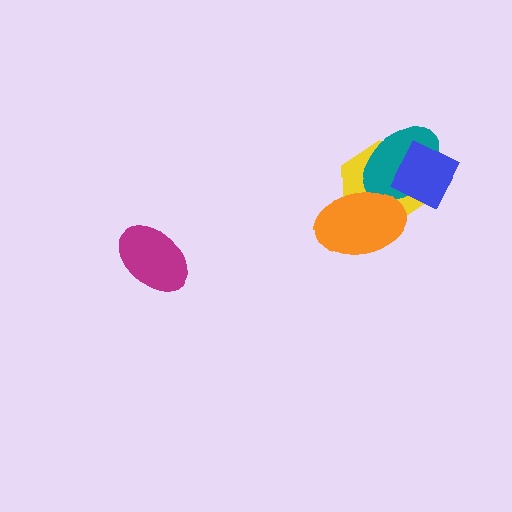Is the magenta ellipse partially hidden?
No, no other shape covers it.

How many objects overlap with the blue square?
2 objects overlap with the blue square.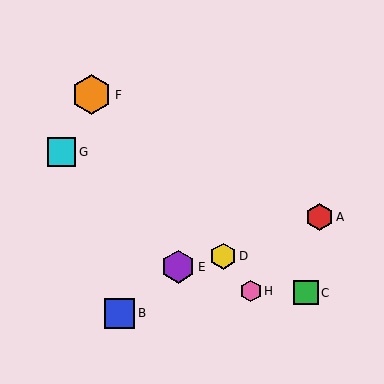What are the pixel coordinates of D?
Object D is at (223, 256).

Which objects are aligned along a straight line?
Objects D, F, H are aligned along a straight line.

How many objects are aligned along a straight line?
3 objects (D, F, H) are aligned along a straight line.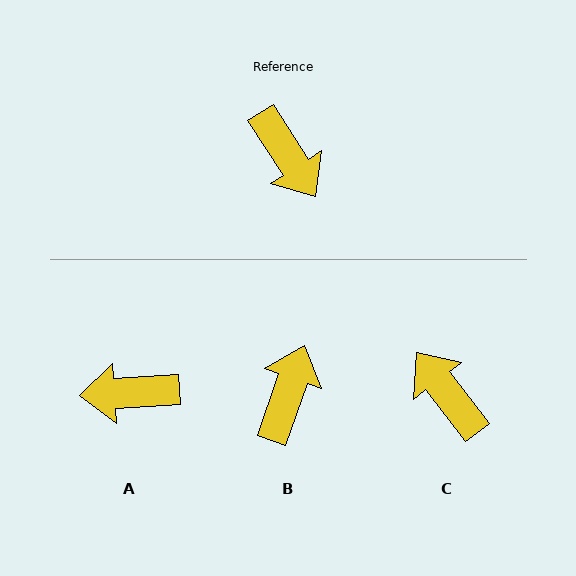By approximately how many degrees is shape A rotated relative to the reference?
Approximately 120 degrees clockwise.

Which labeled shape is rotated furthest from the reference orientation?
C, about 176 degrees away.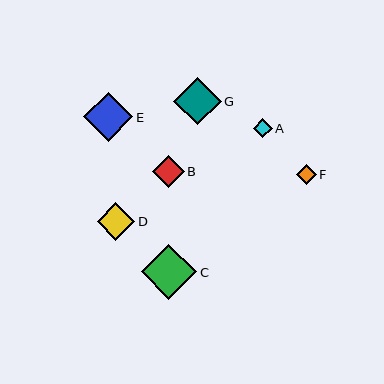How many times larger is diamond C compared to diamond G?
Diamond C is approximately 1.2 times the size of diamond G.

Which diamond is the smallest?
Diamond A is the smallest with a size of approximately 19 pixels.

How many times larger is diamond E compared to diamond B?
Diamond E is approximately 1.5 times the size of diamond B.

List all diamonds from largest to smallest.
From largest to smallest: C, E, G, D, B, F, A.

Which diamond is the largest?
Diamond C is the largest with a size of approximately 56 pixels.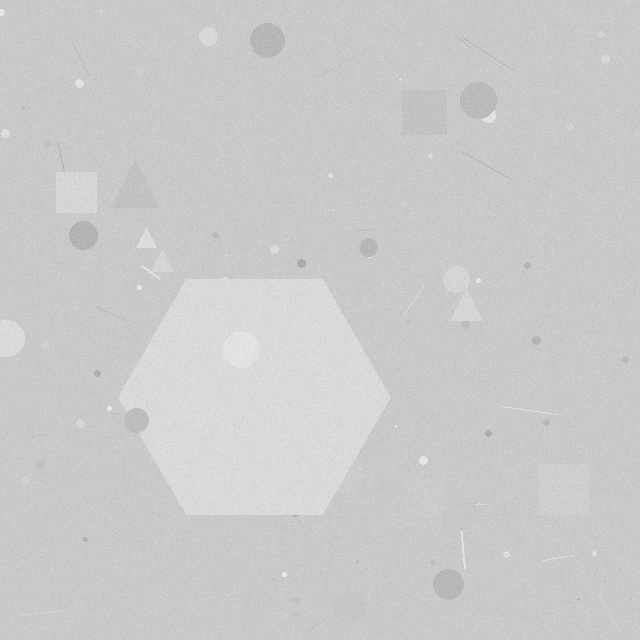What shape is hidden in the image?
A hexagon is hidden in the image.